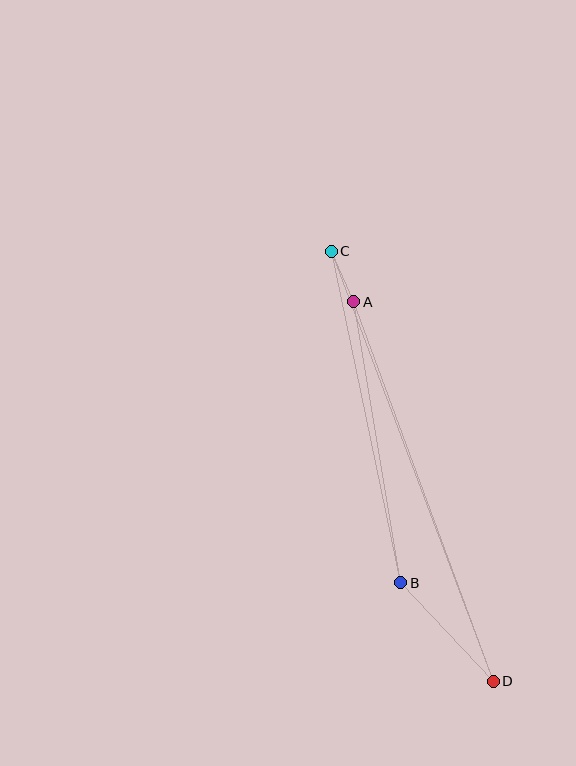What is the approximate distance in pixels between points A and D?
The distance between A and D is approximately 404 pixels.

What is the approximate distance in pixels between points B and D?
The distance between B and D is approximately 135 pixels.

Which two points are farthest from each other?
Points C and D are farthest from each other.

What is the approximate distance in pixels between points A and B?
The distance between A and B is approximately 285 pixels.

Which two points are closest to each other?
Points A and C are closest to each other.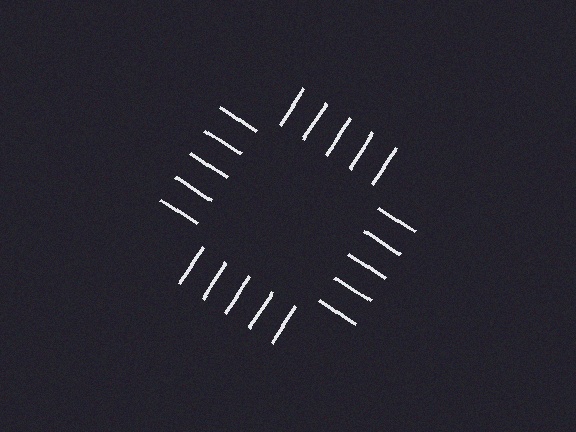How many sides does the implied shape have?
4 sides — the line-ends trace a square.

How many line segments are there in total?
20 — 5 along each of the 4 edges.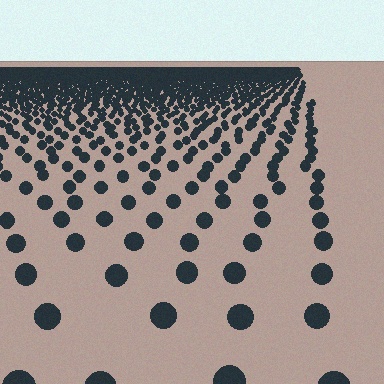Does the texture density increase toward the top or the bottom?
Density increases toward the top.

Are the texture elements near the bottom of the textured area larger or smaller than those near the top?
Larger. Near the bottom, elements are closer to the viewer and appear at a bigger on-screen size.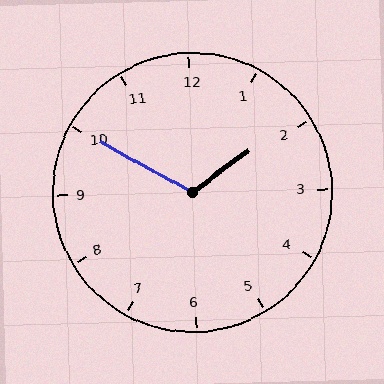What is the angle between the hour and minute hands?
Approximately 115 degrees.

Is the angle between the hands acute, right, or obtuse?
It is obtuse.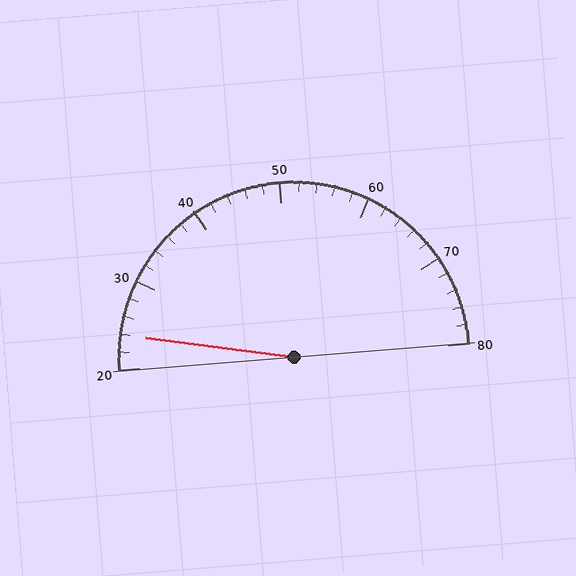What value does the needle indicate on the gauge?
The needle indicates approximately 24.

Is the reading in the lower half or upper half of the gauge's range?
The reading is in the lower half of the range (20 to 80).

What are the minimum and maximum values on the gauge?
The gauge ranges from 20 to 80.